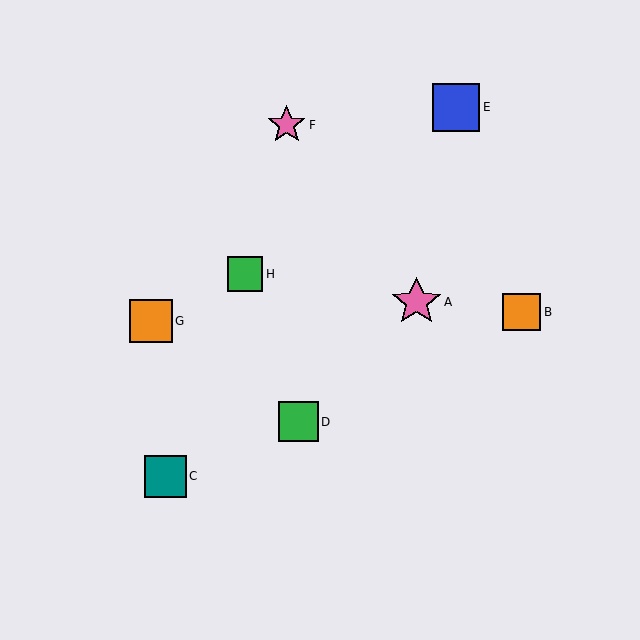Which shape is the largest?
The pink star (labeled A) is the largest.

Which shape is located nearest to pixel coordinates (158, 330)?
The orange square (labeled G) at (151, 321) is nearest to that location.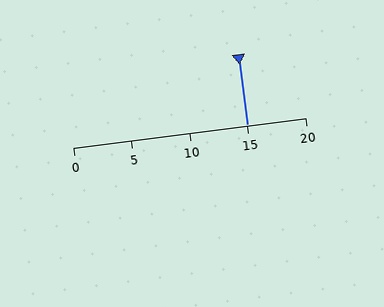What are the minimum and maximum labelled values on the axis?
The axis runs from 0 to 20.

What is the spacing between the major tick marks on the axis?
The major ticks are spaced 5 apart.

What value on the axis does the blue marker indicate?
The marker indicates approximately 15.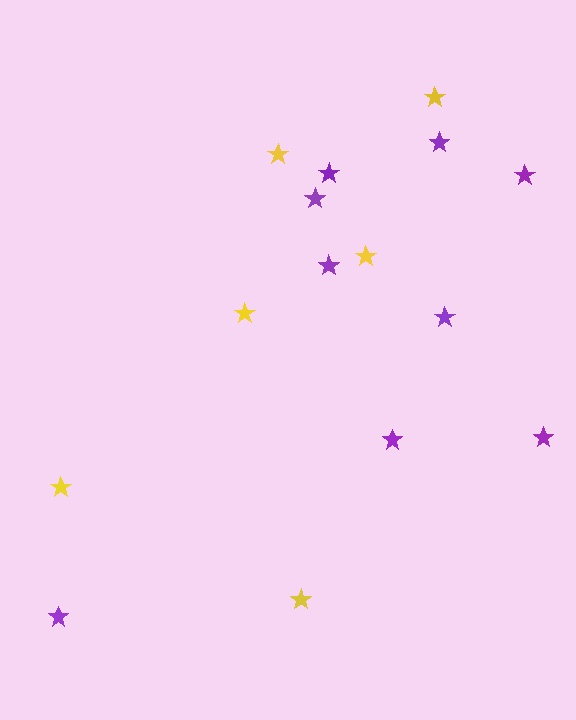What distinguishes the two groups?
There are 2 groups: one group of yellow stars (6) and one group of purple stars (9).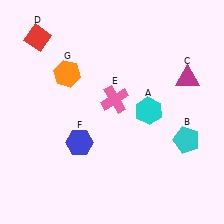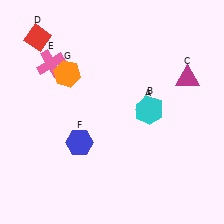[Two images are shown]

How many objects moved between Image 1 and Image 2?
2 objects moved between the two images.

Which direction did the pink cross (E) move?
The pink cross (E) moved left.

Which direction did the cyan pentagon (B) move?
The cyan pentagon (B) moved left.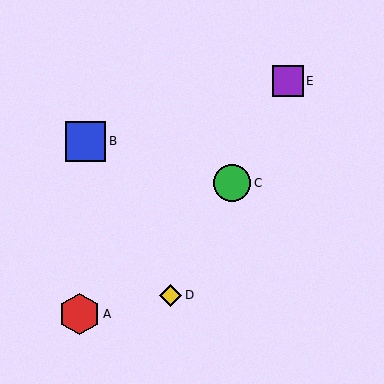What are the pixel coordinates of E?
Object E is at (288, 81).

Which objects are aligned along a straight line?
Objects C, D, E are aligned along a straight line.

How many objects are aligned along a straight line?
3 objects (C, D, E) are aligned along a straight line.